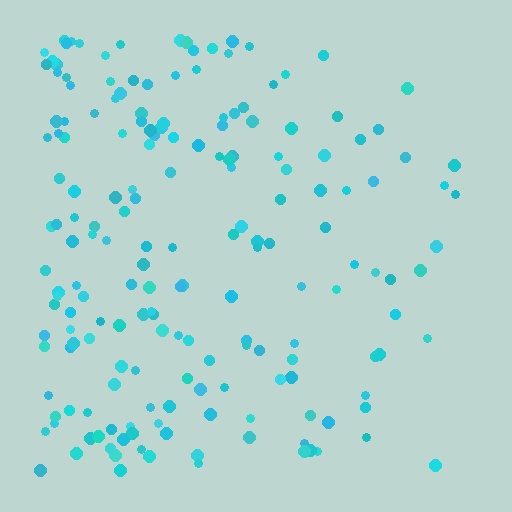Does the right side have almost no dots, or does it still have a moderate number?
Still a moderate number, just noticeably fewer than the left.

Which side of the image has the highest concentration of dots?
The left.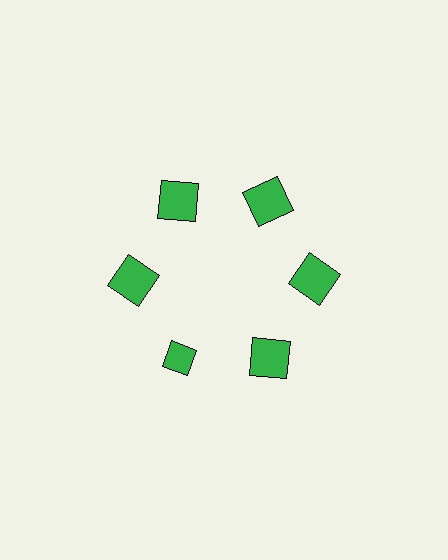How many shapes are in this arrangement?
There are 6 shapes arranged in a ring pattern.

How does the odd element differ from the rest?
It has a different shape: diamond instead of square.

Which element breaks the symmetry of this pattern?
The green diamond at roughly the 7 o'clock position breaks the symmetry. All other shapes are green squares.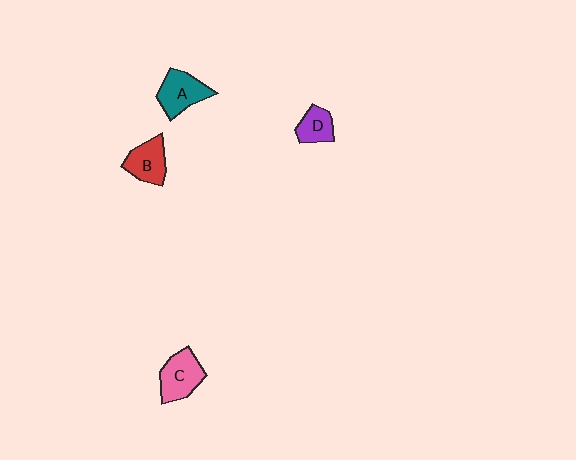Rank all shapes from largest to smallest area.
From largest to smallest: C (pink), A (teal), B (red), D (purple).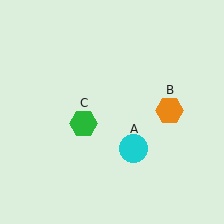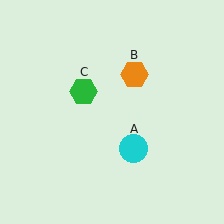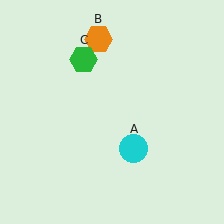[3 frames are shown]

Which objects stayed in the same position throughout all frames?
Cyan circle (object A) remained stationary.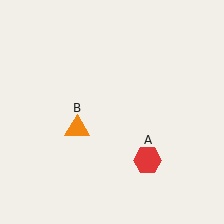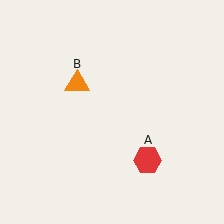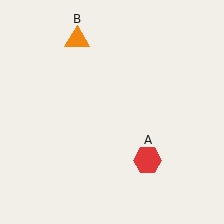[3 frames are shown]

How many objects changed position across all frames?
1 object changed position: orange triangle (object B).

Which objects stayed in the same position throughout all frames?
Red hexagon (object A) remained stationary.